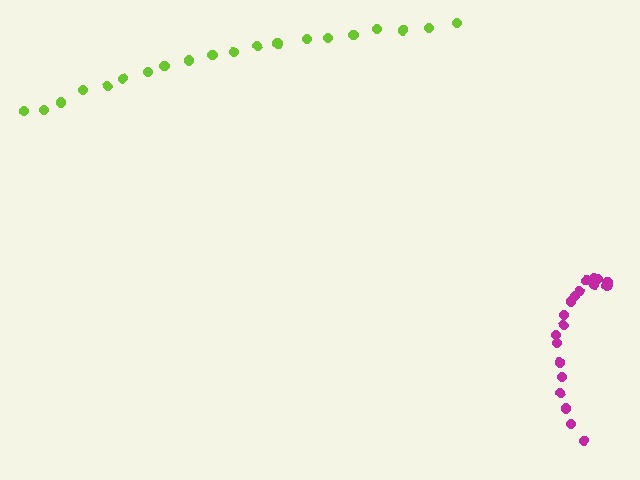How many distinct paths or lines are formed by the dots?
There are 2 distinct paths.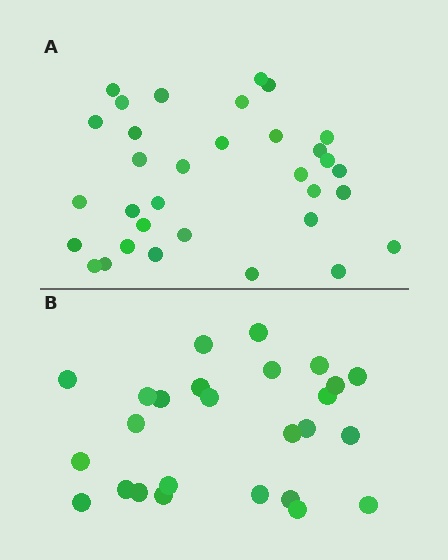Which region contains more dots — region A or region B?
Region A (the top region) has more dots.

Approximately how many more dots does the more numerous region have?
Region A has roughly 8 or so more dots than region B.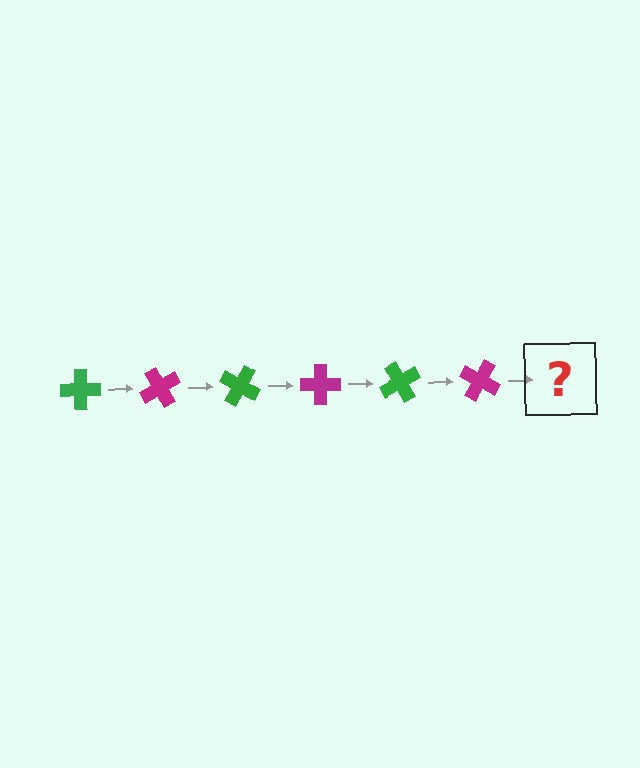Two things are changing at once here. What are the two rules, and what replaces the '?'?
The two rules are that it rotates 60 degrees each step and the color cycles through green and magenta. The '?' should be a green cross, rotated 360 degrees from the start.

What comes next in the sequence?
The next element should be a green cross, rotated 360 degrees from the start.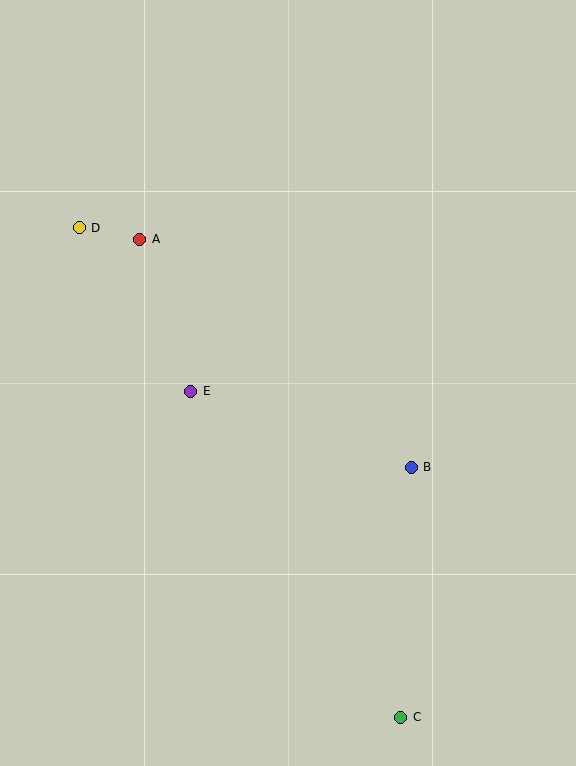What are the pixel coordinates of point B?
Point B is at (411, 467).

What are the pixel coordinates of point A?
Point A is at (140, 239).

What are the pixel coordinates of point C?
Point C is at (401, 717).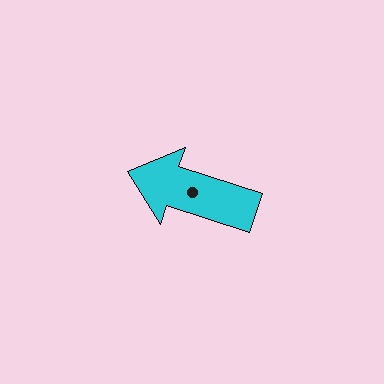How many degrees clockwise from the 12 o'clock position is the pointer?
Approximately 288 degrees.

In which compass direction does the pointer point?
West.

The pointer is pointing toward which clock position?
Roughly 10 o'clock.